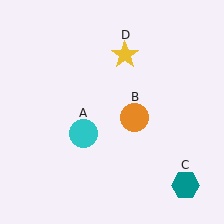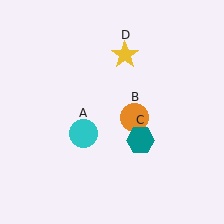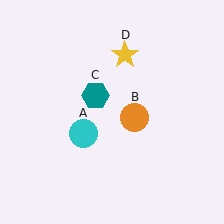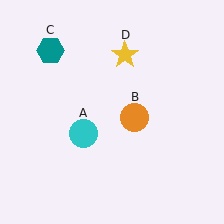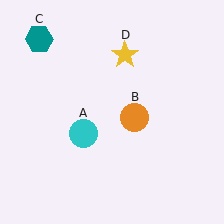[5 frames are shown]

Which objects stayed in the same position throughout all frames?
Cyan circle (object A) and orange circle (object B) and yellow star (object D) remained stationary.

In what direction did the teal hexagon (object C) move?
The teal hexagon (object C) moved up and to the left.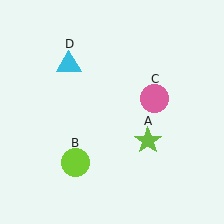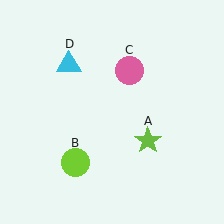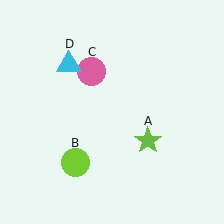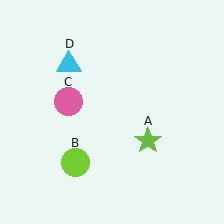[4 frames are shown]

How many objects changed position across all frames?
1 object changed position: pink circle (object C).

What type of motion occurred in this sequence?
The pink circle (object C) rotated counterclockwise around the center of the scene.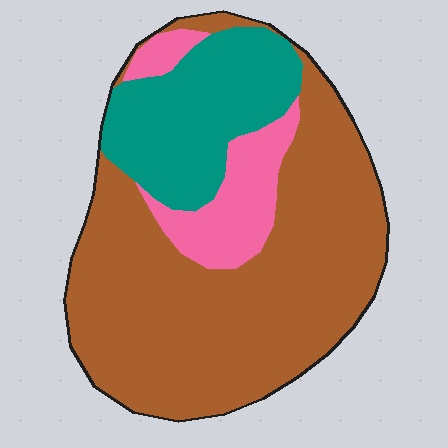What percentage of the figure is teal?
Teal takes up between a sixth and a third of the figure.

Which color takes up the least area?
Pink, at roughly 15%.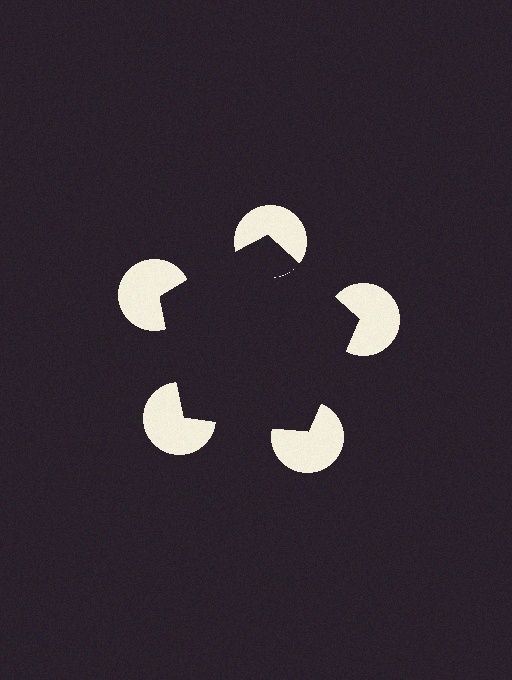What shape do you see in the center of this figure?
An illusory pentagon — its edges are inferred from the aligned wedge cuts in the pac-man discs, not physically drawn.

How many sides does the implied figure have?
5 sides.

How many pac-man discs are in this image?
There are 5 — one at each vertex of the illusory pentagon.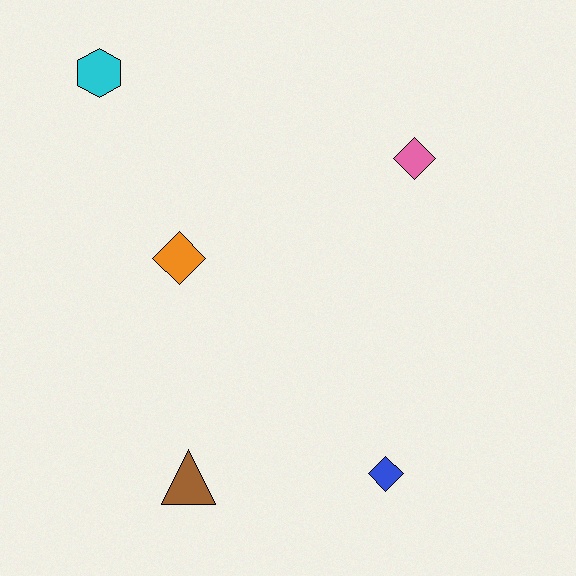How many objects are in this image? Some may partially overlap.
There are 5 objects.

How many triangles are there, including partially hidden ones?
There is 1 triangle.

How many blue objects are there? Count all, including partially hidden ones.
There is 1 blue object.